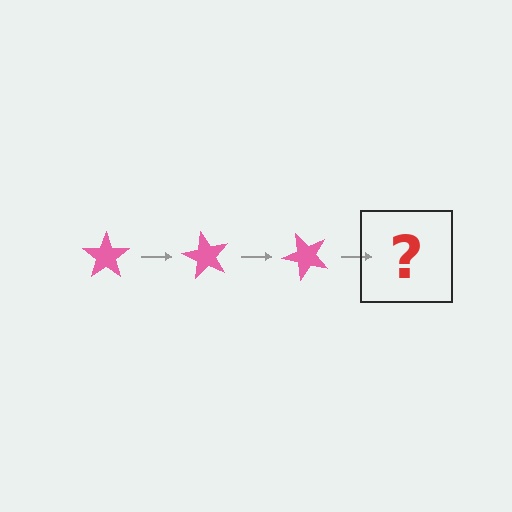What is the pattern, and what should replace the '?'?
The pattern is that the star rotates 60 degrees each step. The '?' should be a pink star rotated 180 degrees.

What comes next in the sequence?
The next element should be a pink star rotated 180 degrees.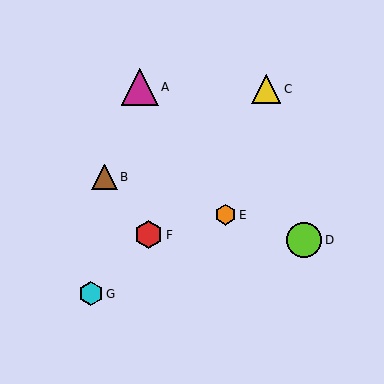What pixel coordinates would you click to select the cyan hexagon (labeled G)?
Click at (91, 294) to select the cyan hexagon G.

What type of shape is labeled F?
Shape F is a red hexagon.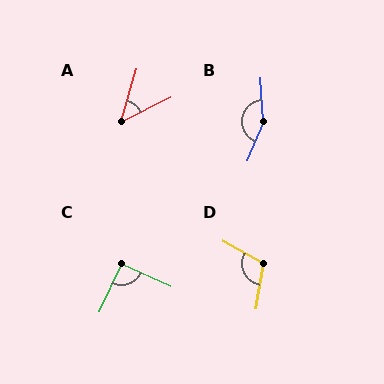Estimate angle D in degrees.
Approximately 110 degrees.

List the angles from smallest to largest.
A (47°), C (90°), D (110°), B (153°).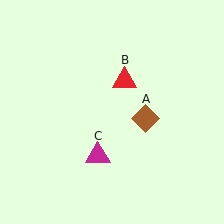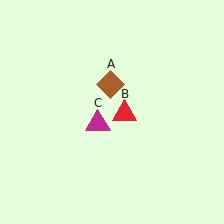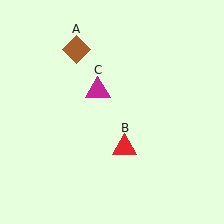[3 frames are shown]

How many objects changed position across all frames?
3 objects changed position: brown diamond (object A), red triangle (object B), magenta triangle (object C).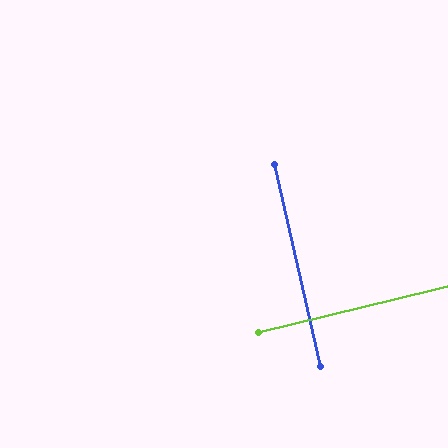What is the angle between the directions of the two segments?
Approximately 89 degrees.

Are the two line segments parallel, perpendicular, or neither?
Perpendicular — they meet at approximately 89°.